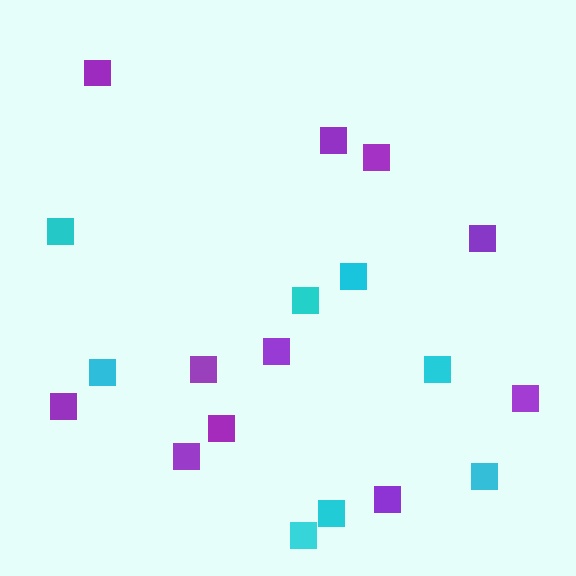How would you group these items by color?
There are 2 groups: one group of purple squares (11) and one group of cyan squares (8).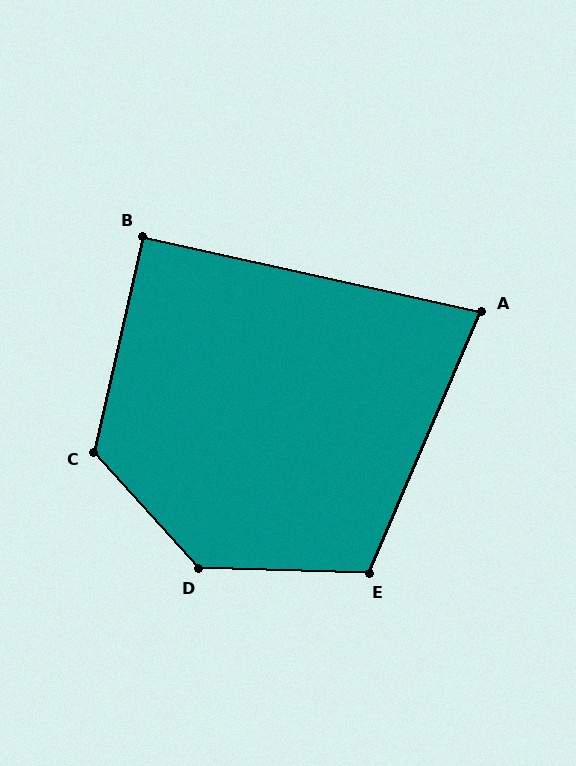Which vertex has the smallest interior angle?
A, at approximately 79 degrees.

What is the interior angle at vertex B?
Approximately 90 degrees (approximately right).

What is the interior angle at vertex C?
Approximately 125 degrees (obtuse).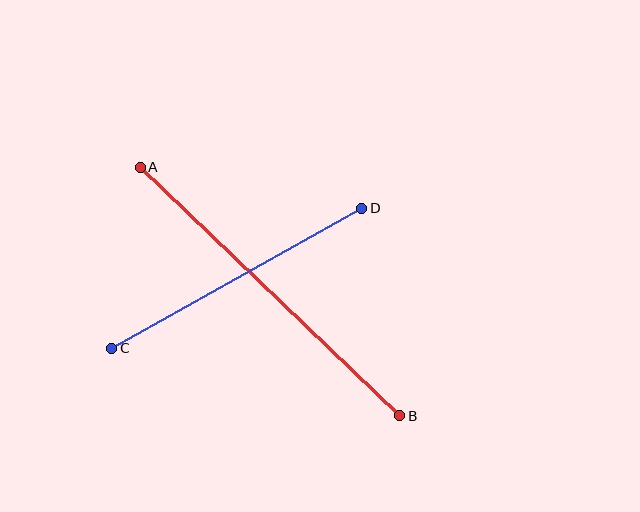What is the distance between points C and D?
The distance is approximately 286 pixels.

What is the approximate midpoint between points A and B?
The midpoint is at approximately (270, 291) pixels.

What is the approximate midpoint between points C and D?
The midpoint is at approximately (237, 278) pixels.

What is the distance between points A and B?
The distance is approximately 359 pixels.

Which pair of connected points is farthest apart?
Points A and B are farthest apart.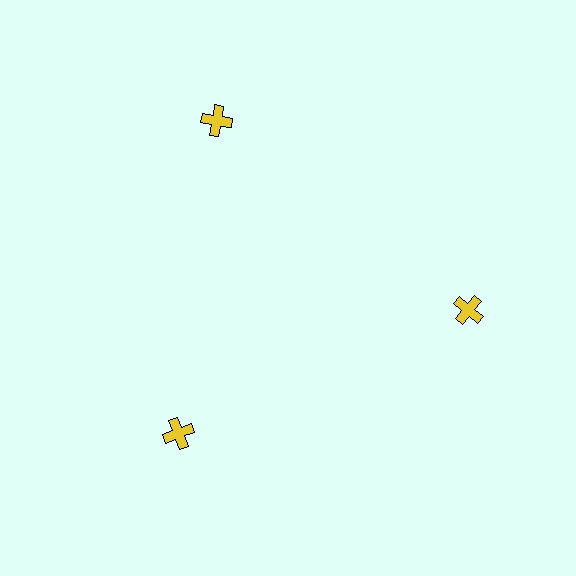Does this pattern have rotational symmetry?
Yes, this pattern has 3-fold rotational symmetry. It looks the same after rotating 120 degrees around the center.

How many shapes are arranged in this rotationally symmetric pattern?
There are 3 shapes, arranged in 3 groups of 1.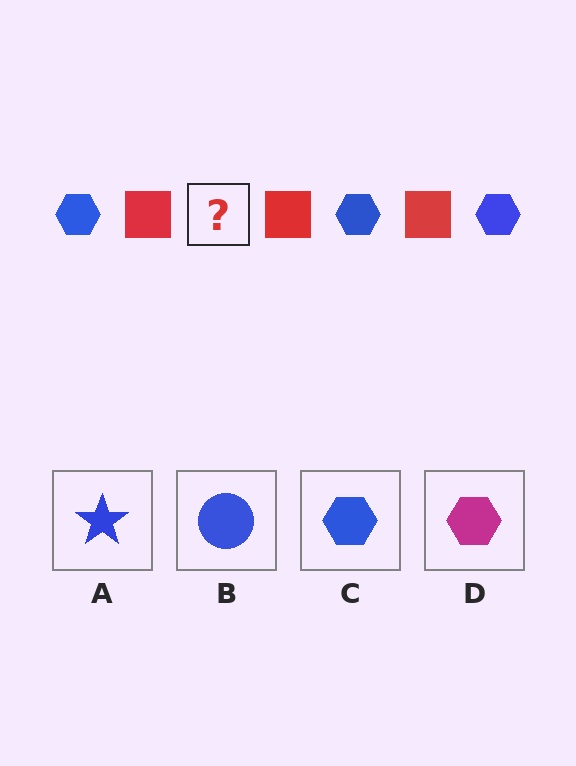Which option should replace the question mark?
Option C.